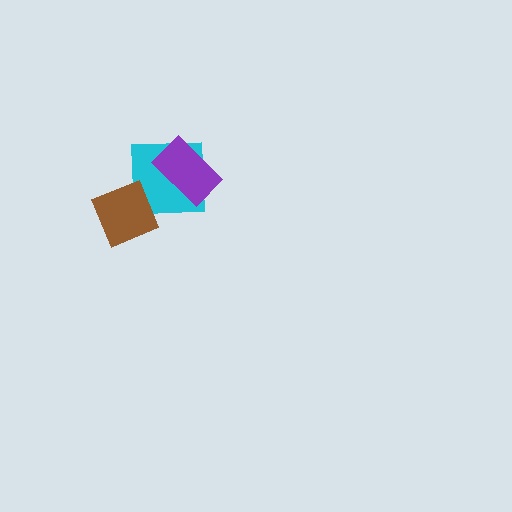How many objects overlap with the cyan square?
2 objects overlap with the cyan square.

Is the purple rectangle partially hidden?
No, no other shape covers it.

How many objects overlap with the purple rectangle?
1 object overlaps with the purple rectangle.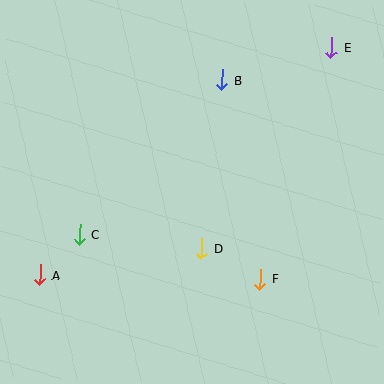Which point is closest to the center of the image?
Point D at (202, 249) is closest to the center.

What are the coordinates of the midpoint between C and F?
The midpoint between C and F is at (170, 257).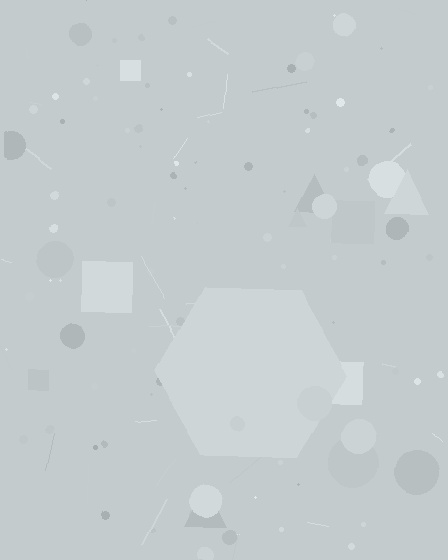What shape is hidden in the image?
A hexagon is hidden in the image.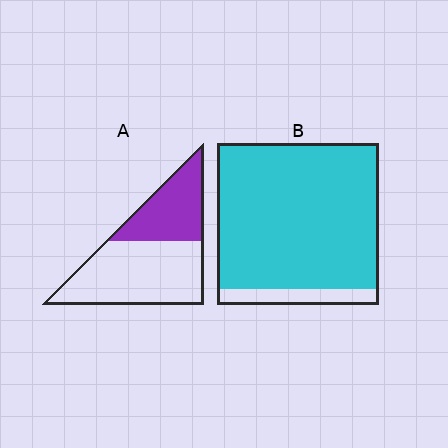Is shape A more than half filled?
No.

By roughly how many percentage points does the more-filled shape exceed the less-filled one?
By roughly 55 percentage points (B over A).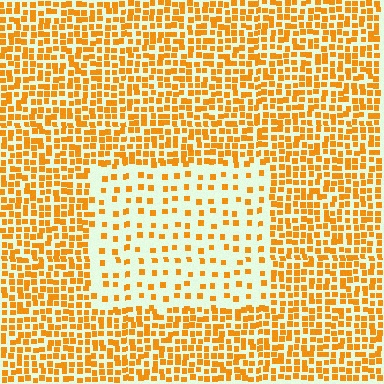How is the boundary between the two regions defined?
The boundary is defined by a change in element density (approximately 2.6x ratio). All elements are the same color, size, and shape.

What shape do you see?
I see a rectangle.